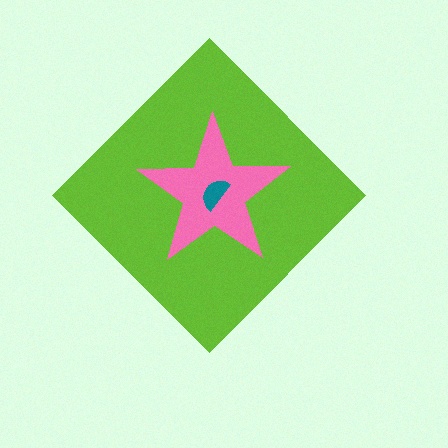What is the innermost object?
The teal semicircle.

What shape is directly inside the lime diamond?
The pink star.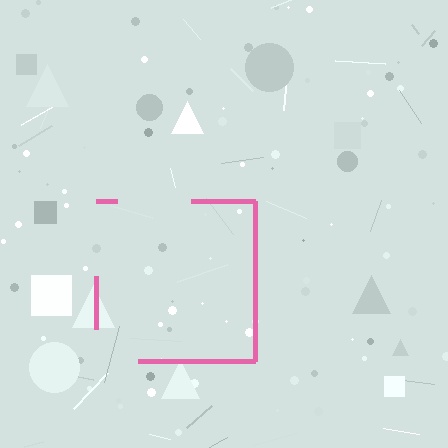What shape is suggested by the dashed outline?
The dashed outline suggests a square.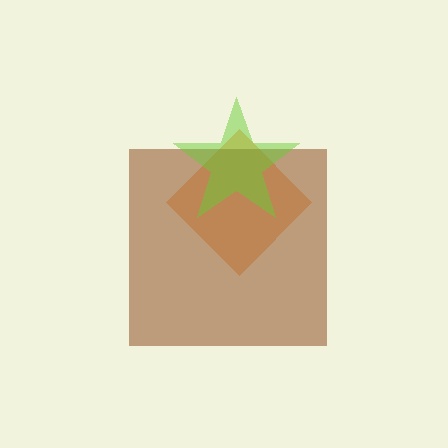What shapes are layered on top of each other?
The layered shapes are: an orange diamond, a brown square, a lime star.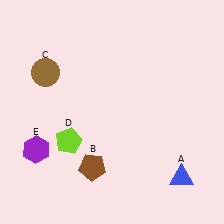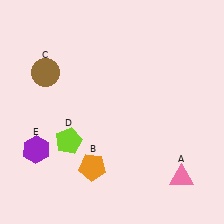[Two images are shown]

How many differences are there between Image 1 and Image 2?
There are 2 differences between the two images.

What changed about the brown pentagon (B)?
In Image 1, B is brown. In Image 2, it changed to orange.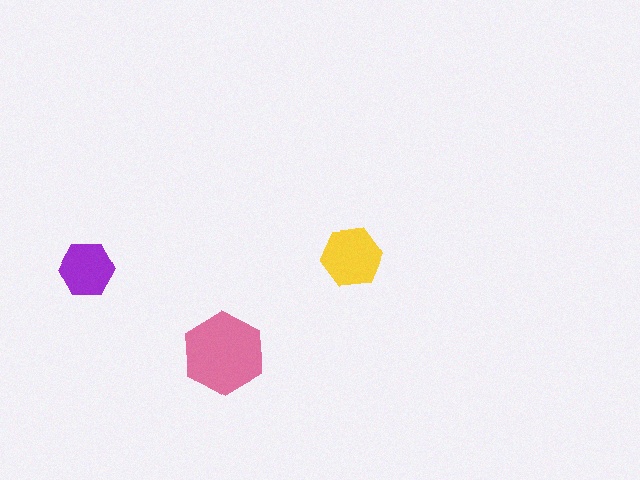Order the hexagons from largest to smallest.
the pink one, the yellow one, the purple one.